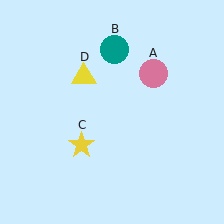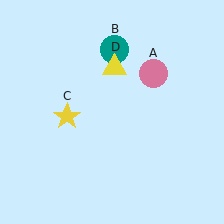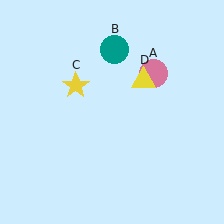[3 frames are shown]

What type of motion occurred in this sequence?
The yellow star (object C), yellow triangle (object D) rotated clockwise around the center of the scene.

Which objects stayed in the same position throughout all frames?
Pink circle (object A) and teal circle (object B) remained stationary.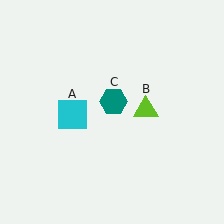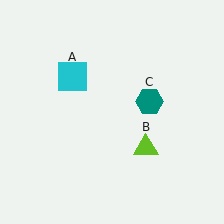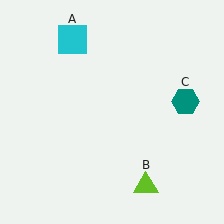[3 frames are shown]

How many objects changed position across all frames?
3 objects changed position: cyan square (object A), lime triangle (object B), teal hexagon (object C).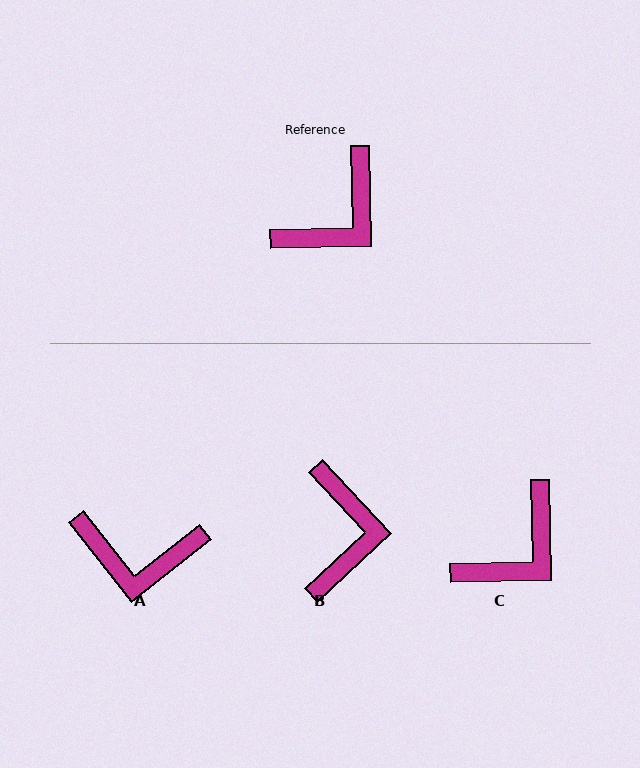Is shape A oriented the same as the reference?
No, it is off by about 53 degrees.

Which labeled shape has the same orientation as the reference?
C.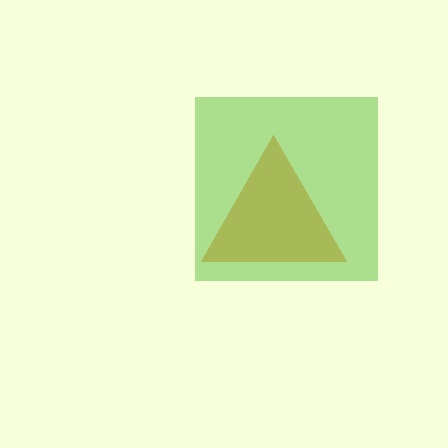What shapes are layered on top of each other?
The layered shapes are: an orange triangle, a lime square.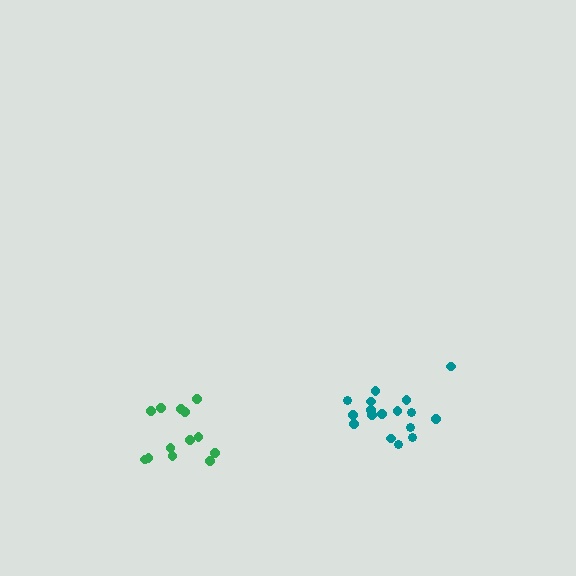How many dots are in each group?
Group 1: 13 dots, Group 2: 17 dots (30 total).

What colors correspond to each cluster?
The clusters are colored: green, teal.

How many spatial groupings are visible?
There are 2 spatial groupings.